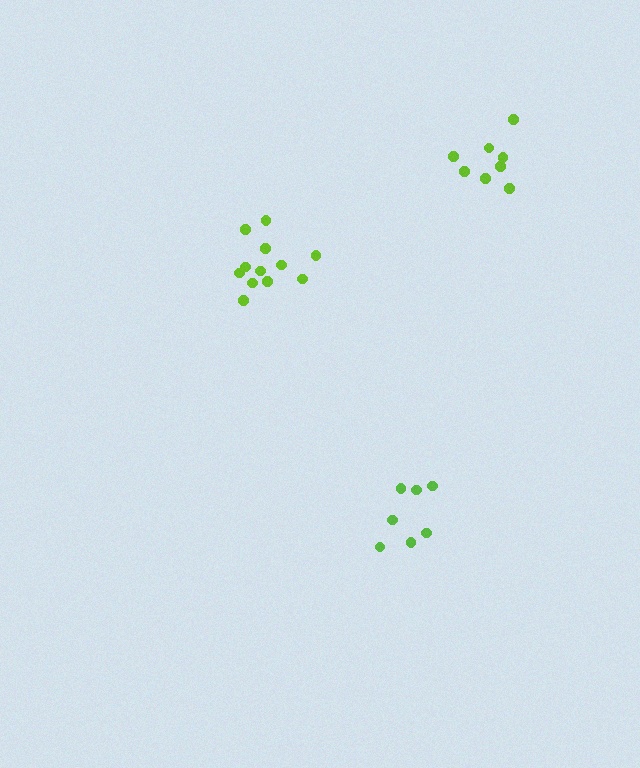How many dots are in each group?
Group 1: 12 dots, Group 2: 8 dots, Group 3: 7 dots (27 total).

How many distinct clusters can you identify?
There are 3 distinct clusters.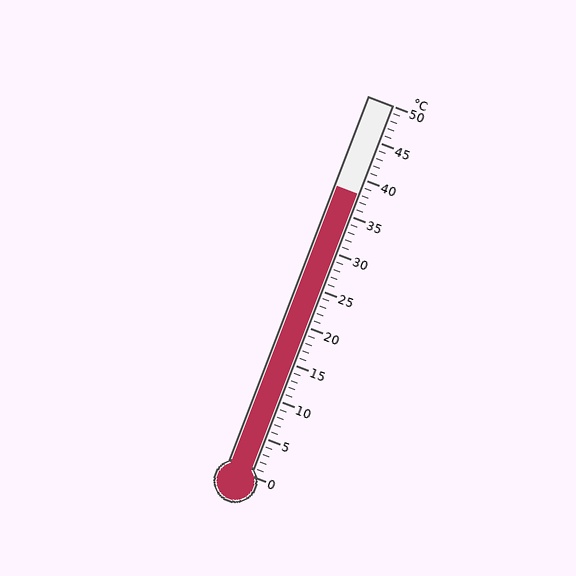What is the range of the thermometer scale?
The thermometer scale ranges from 0°C to 50°C.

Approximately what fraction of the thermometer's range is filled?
The thermometer is filled to approximately 75% of its range.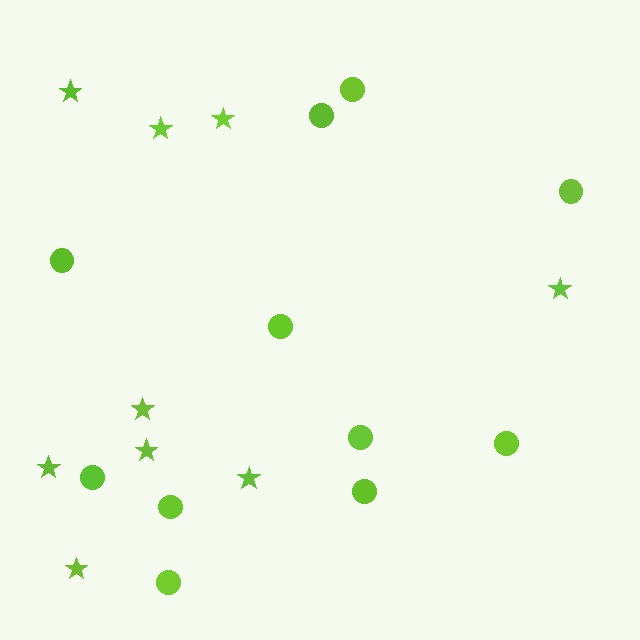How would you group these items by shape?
There are 2 groups: one group of circles (11) and one group of stars (9).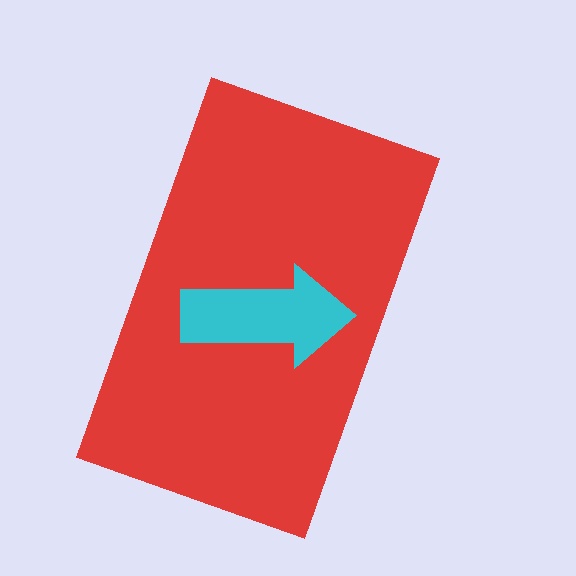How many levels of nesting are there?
2.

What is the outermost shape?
The red rectangle.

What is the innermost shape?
The cyan arrow.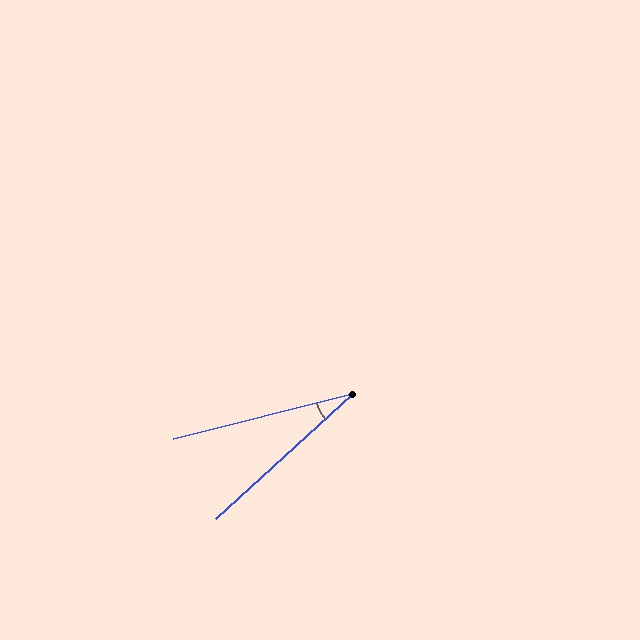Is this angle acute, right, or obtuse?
It is acute.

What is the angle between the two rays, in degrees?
Approximately 28 degrees.